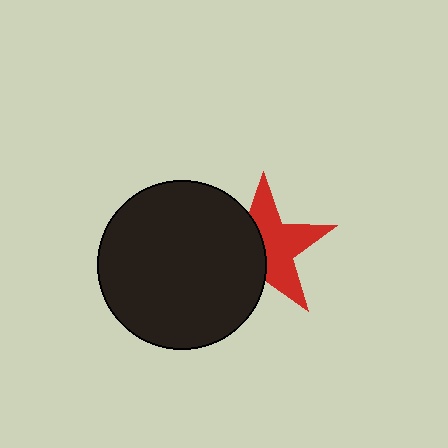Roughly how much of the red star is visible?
About half of it is visible (roughly 55%).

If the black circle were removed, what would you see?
You would see the complete red star.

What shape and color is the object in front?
The object in front is a black circle.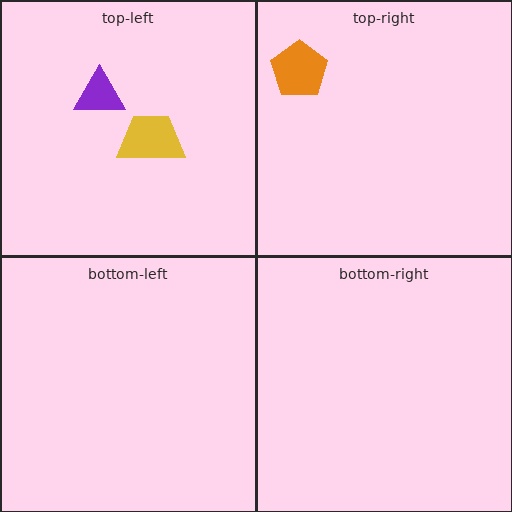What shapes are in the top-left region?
The purple triangle, the yellow trapezoid.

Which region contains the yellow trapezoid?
The top-left region.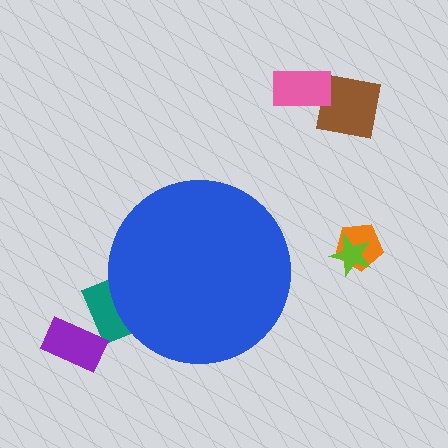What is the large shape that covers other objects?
A blue circle.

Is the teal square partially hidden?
Yes, the teal square is partially hidden behind the blue circle.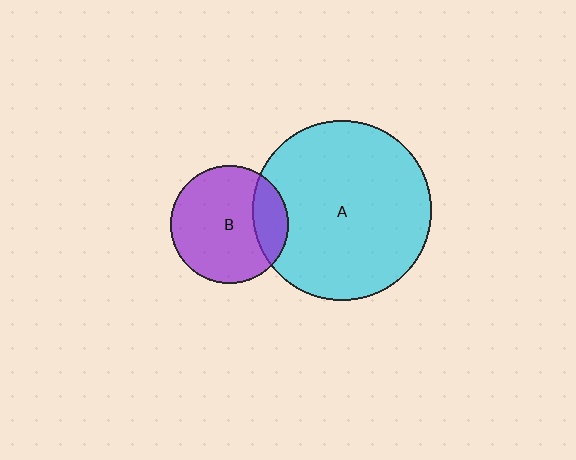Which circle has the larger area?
Circle A (cyan).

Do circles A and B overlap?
Yes.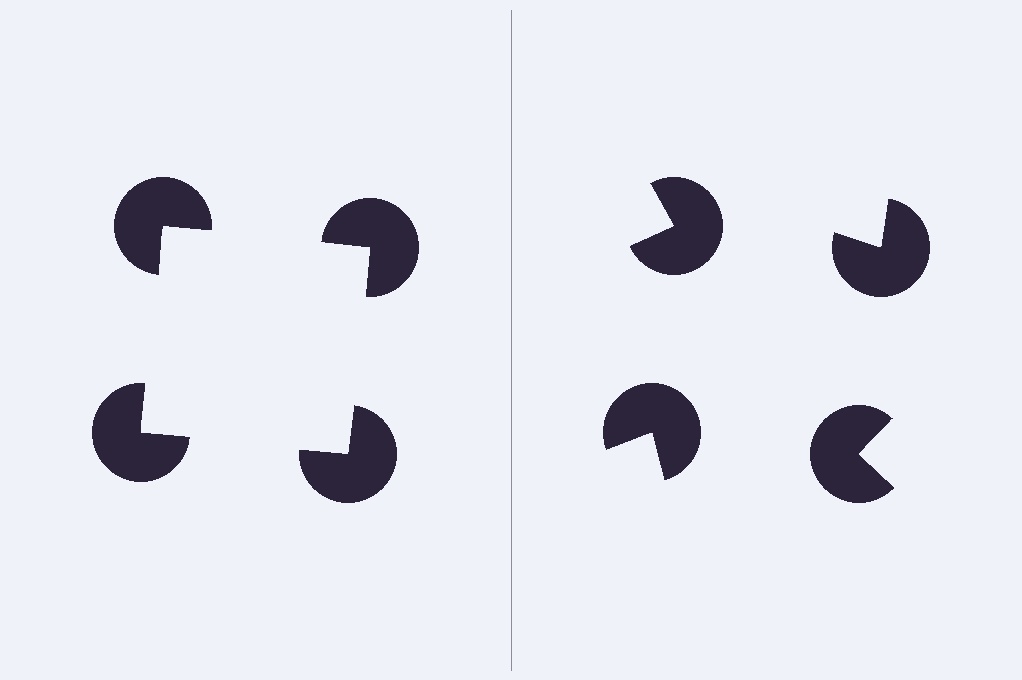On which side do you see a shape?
An illusory square appears on the left side. On the right side the wedge cuts are rotated, so no coherent shape forms.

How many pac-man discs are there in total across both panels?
8 — 4 on each side.